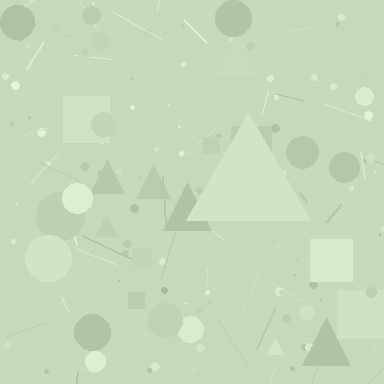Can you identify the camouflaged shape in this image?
The camouflaged shape is a triangle.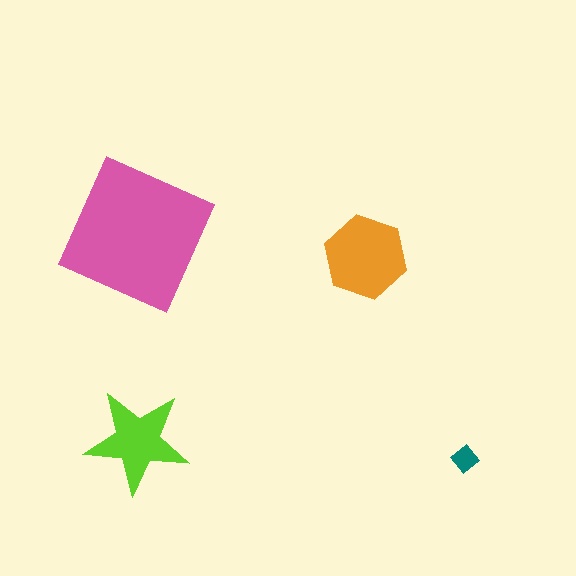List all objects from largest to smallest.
The pink square, the orange hexagon, the lime star, the teal diamond.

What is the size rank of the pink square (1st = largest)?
1st.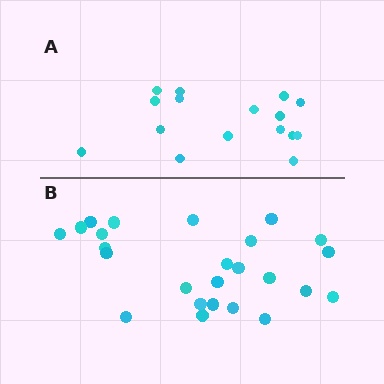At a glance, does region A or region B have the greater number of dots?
Region B (the bottom region) has more dots.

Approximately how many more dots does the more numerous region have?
Region B has roughly 8 or so more dots than region A.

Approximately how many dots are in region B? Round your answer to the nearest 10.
About 20 dots. (The exact count is 25, which rounds to 20.)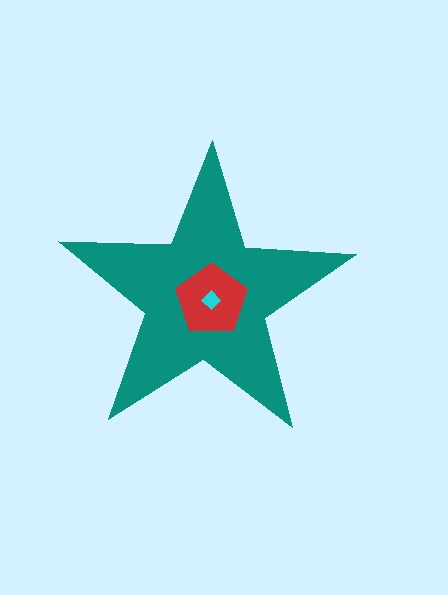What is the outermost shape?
The teal star.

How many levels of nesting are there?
3.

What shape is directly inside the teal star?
The red pentagon.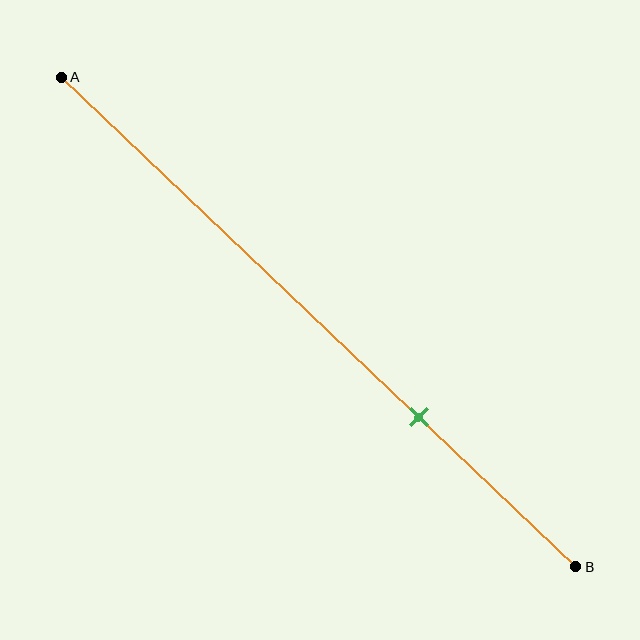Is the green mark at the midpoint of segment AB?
No, the mark is at about 70% from A, not at the 50% midpoint.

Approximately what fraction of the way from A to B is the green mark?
The green mark is approximately 70% of the way from A to B.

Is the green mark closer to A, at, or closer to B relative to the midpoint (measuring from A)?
The green mark is closer to point B than the midpoint of segment AB.